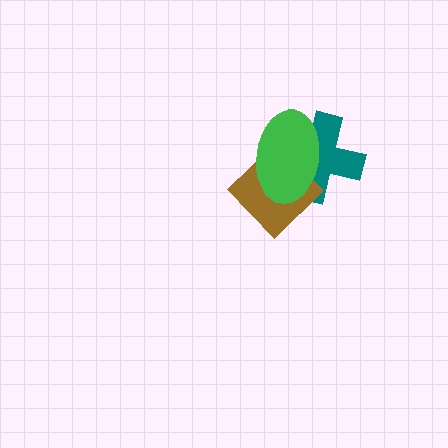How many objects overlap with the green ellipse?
2 objects overlap with the green ellipse.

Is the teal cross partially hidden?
Yes, it is partially covered by another shape.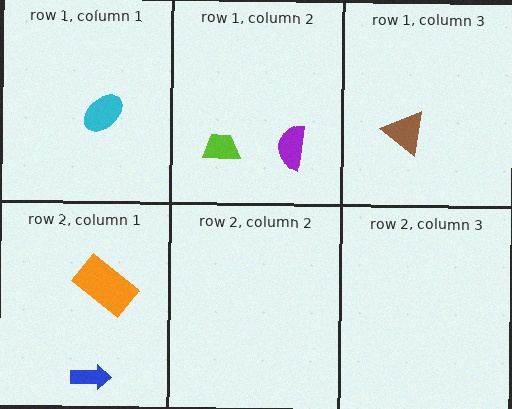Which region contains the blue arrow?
The row 2, column 1 region.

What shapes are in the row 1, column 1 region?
The cyan ellipse.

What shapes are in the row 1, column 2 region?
The purple semicircle, the lime trapezoid.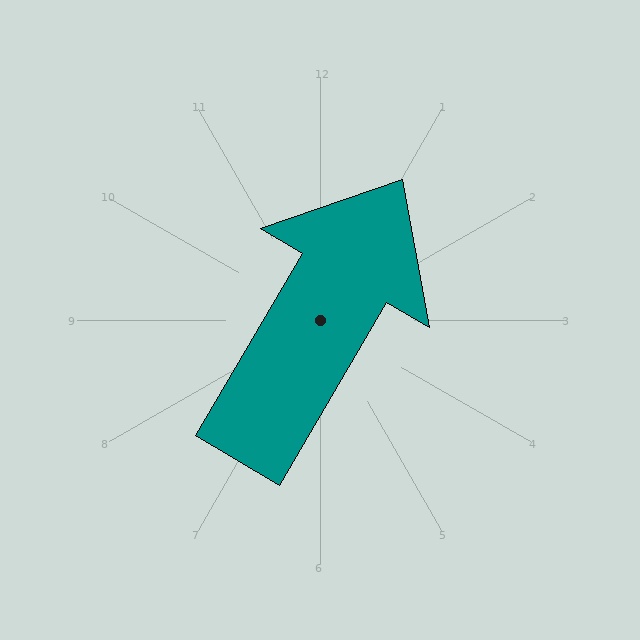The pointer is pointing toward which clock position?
Roughly 1 o'clock.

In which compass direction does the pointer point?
Northeast.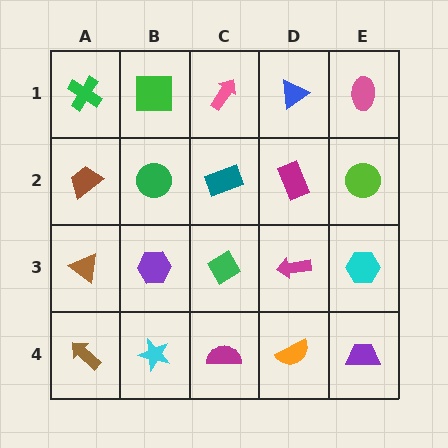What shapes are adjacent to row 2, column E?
A pink ellipse (row 1, column E), a cyan hexagon (row 3, column E), a magenta rectangle (row 2, column D).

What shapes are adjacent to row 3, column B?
A green circle (row 2, column B), a cyan star (row 4, column B), a brown triangle (row 3, column A), a green diamond (row 3, column C).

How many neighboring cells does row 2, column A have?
3.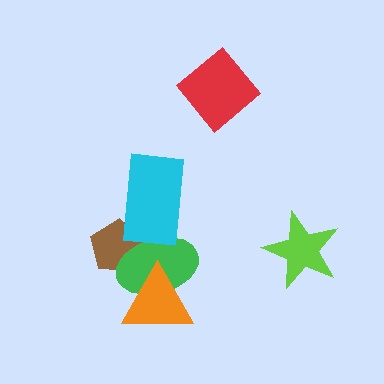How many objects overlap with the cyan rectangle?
2 objects overlap with the cyan rectangle.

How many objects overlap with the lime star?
0 objects overlap with the lime star.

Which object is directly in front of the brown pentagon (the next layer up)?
The green ellipse is directly in front of the brown pentagon.